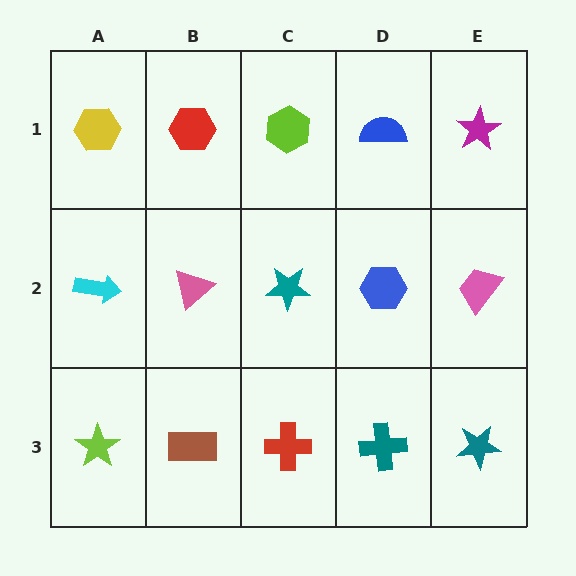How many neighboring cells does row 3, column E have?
2.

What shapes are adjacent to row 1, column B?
A pink triangle (row 2, column B), a yellow hexagon (row 1, column A), a lime hexagon (row 1, column C).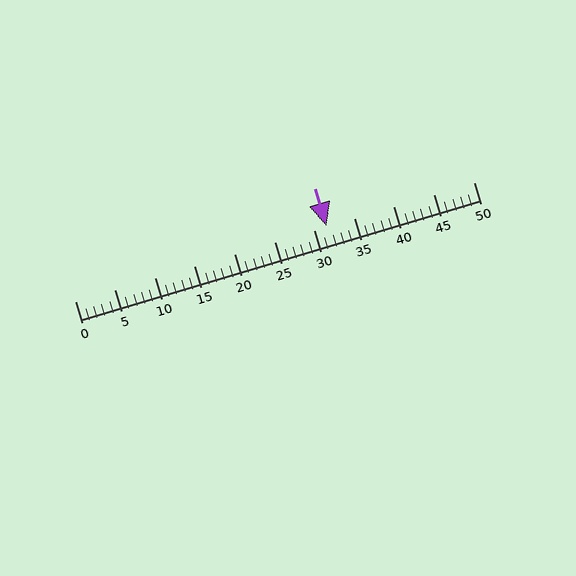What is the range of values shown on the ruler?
The ruler shows values from 0 to 50.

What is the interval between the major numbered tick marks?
The major tick marks are spaced 5 units apart.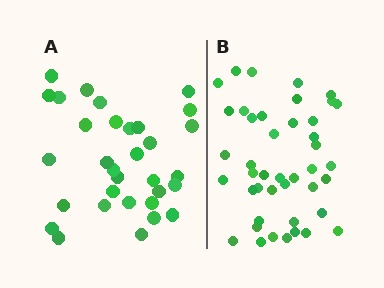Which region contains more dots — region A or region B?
Region B (the right region) has more dots.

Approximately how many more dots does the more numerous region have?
Region B has roughly 12 or so more dots than region A.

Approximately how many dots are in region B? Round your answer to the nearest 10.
About 40 dots. (The exact count is 43, which rounds to 40.)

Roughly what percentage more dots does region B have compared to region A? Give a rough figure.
About 35% more.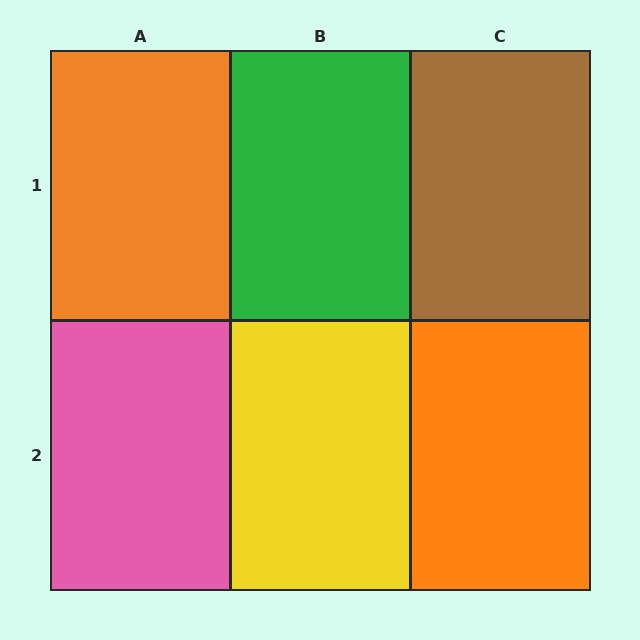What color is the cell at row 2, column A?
Pink.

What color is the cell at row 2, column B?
Yellow.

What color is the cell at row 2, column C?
Orange.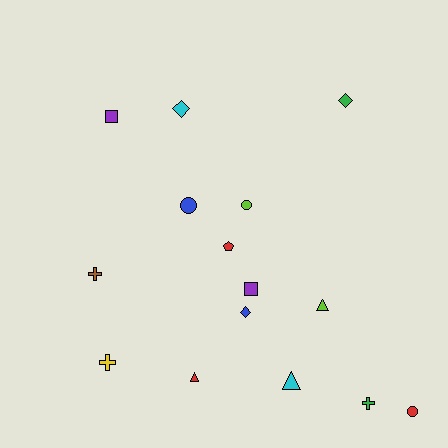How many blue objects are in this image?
There are 2 blue objects.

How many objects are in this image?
There are 15 objects.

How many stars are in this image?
There are no stars.